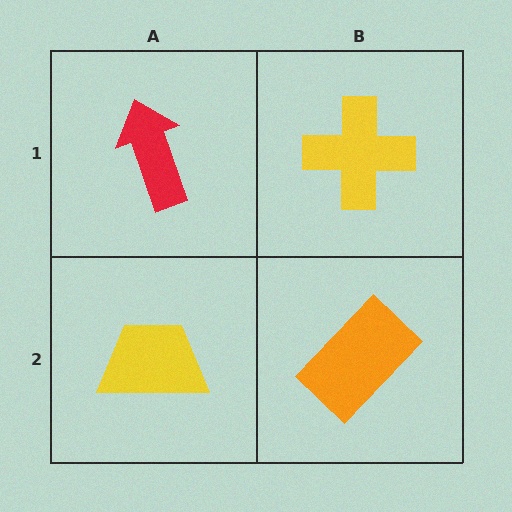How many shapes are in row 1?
2 shapes.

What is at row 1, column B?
A yellow cross.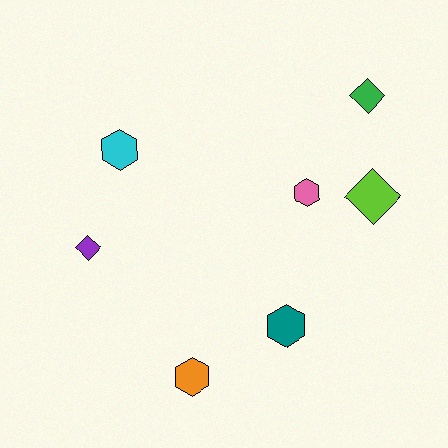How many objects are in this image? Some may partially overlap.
There are 7 objects.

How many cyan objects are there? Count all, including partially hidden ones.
There is 1 cyan object.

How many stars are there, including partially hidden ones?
There are no stars.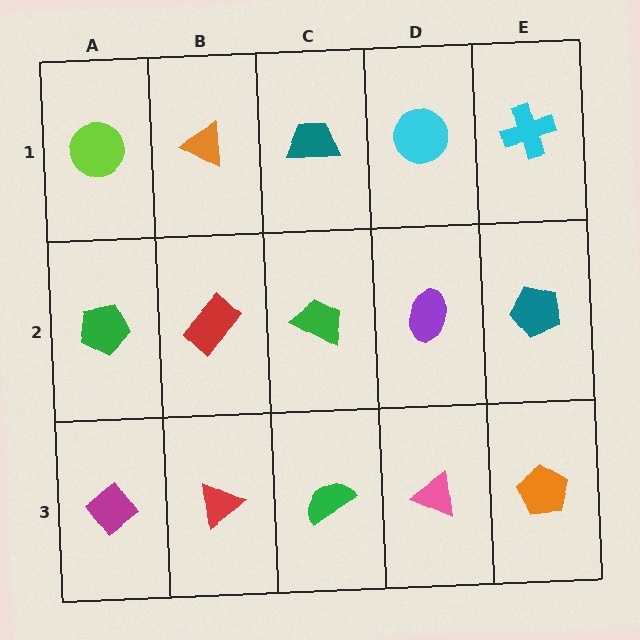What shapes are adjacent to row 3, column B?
A red rectangle (row 2, column B), a magenta diamond (row 3, column A), a green semicircle (row 3, column C).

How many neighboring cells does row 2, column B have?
4.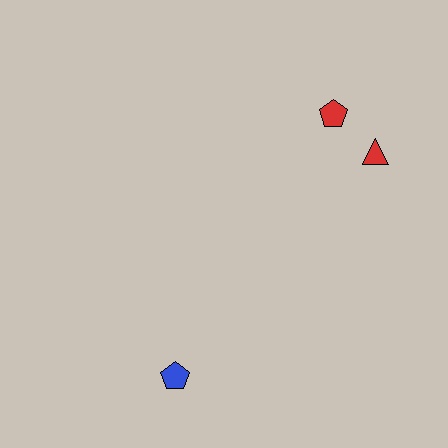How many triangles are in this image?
There is 1 triangle.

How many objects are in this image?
There are 3 objects.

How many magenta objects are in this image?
There are no magenta objects.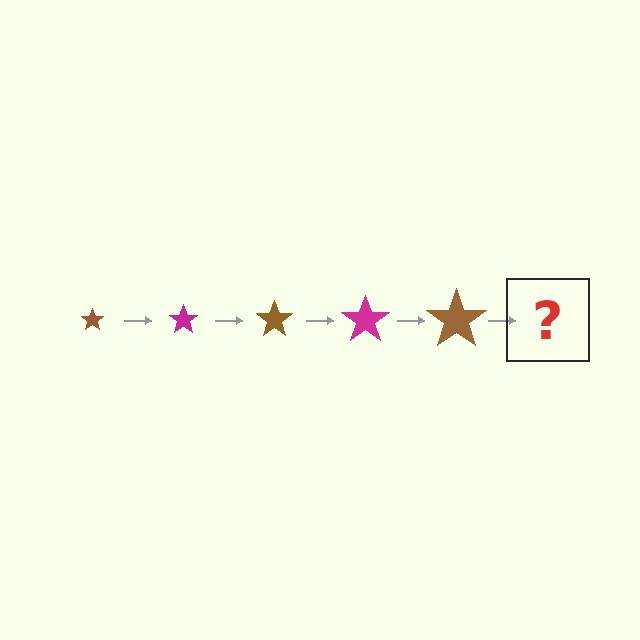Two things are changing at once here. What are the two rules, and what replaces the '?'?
The two rules are that the star grows larger each step and the color cycles through brown and magenta. The '?' should be a magenta star, larger than the previous one.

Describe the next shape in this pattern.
It should be a magenta star, larger than the previous one.